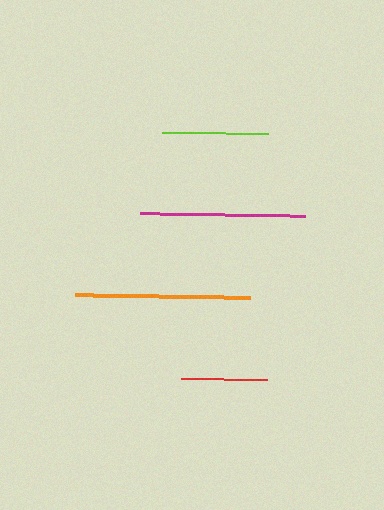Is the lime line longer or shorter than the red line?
The lime line is longer than the red line.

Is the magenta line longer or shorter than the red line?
The magenta line is longer than the red line.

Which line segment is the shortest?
The red line is the shortest at approximately 86 pixels.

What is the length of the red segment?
The red segment is approximately 86 pixels long.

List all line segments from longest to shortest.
From longest to shortest: orange, magenta, lime, red.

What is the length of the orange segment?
The orange segment is approximately 175 pixels long.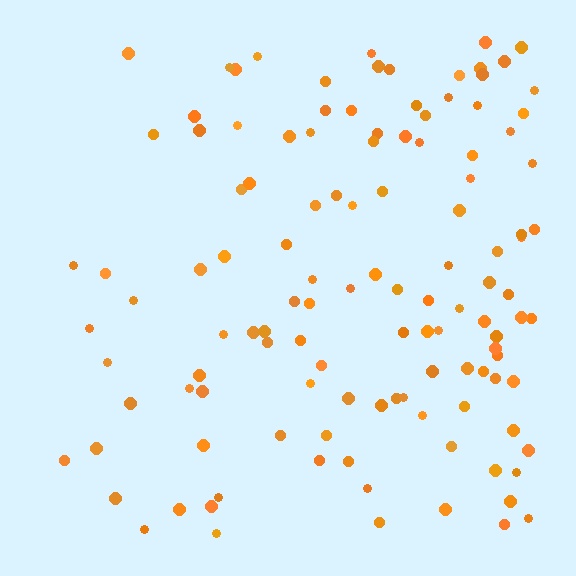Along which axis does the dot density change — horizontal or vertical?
Horizontal.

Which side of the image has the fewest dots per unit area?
The left.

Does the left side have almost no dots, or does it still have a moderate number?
Still a moderate number, just noticeably fewer than the right.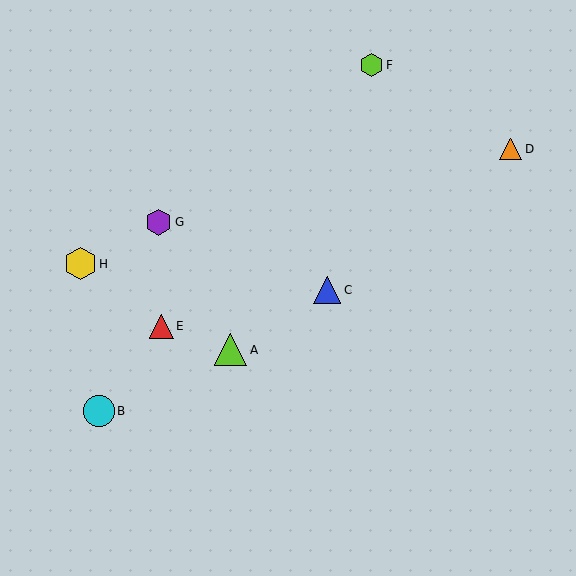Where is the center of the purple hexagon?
The center of the purple hexagon is at (158, 222).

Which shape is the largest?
The lime triangle (labeled A) is the largest.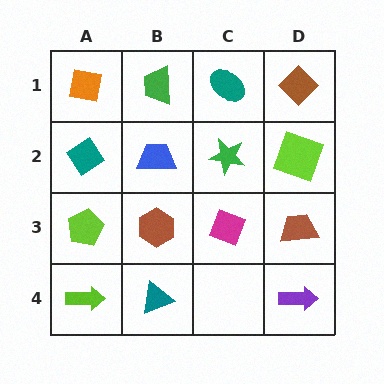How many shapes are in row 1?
4 shapes.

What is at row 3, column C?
A magenta diamond.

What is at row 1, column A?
An orange square.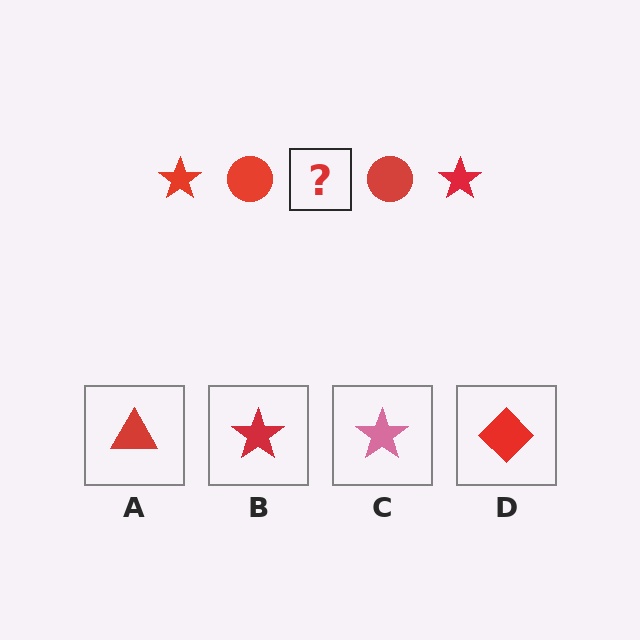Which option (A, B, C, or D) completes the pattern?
B.